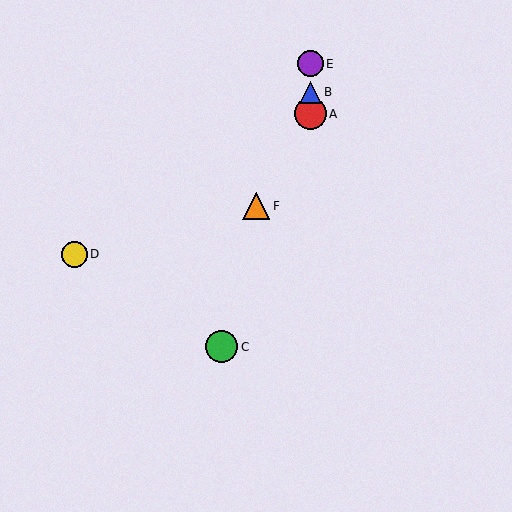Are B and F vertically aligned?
No, B is at x≈310 and F is at x≈256.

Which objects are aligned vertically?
Objects A, B, E are aligned vertically.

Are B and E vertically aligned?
Yes, both are at x≈310.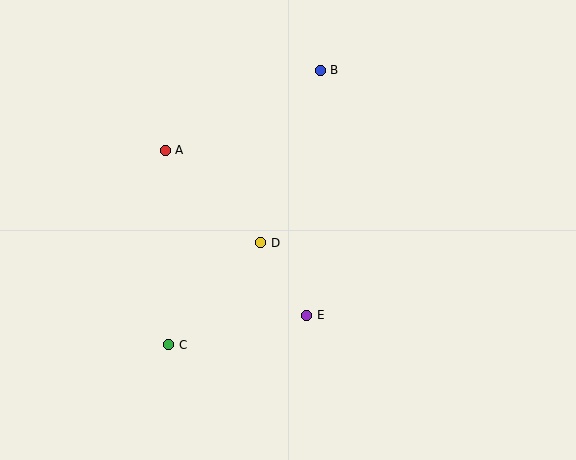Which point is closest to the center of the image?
Point D at (261, 243) is closest to the center.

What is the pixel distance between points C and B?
The distance between C and B is 314 pixels.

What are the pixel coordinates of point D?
Point D is at (261, 243).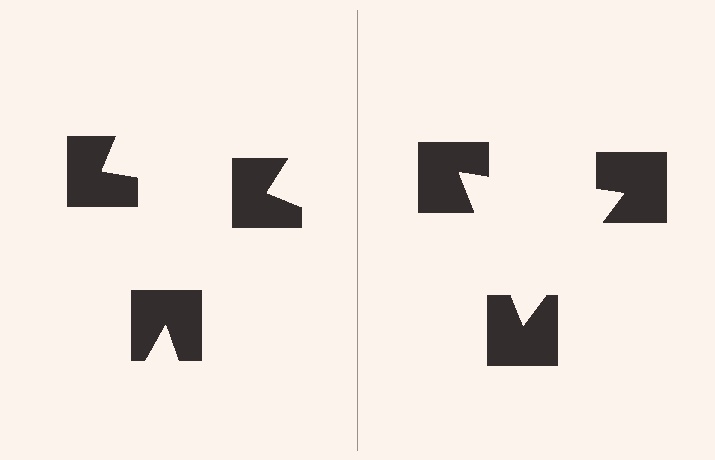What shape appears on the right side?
An illusory triangle.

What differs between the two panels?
The notched squares are positioned identically on both sides; only the wedge orientations differ. On the right they align to a triangle; on the left they are misaligned.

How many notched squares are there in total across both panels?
6 — 3 on each side.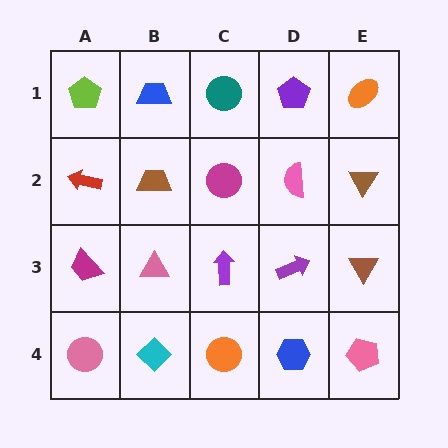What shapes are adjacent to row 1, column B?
A brown trapezoid (row 2, column B), a lime pentagon (row 1, column A), a teal circle (row 1, column C).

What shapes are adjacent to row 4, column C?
A purple arrow (row 3, column C), a cyan diamond (row 4, column B), a blue hexagon (row 4, column D).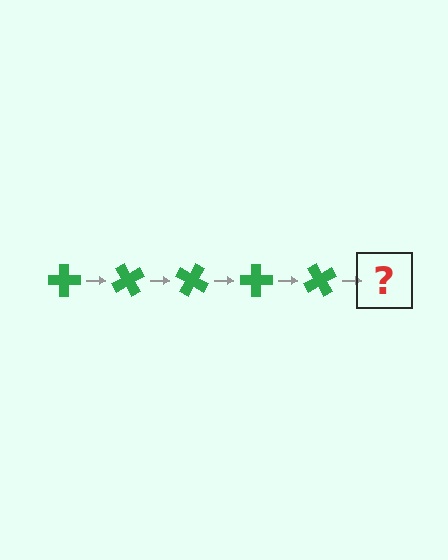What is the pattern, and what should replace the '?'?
The pattern is that the cross rotates 60 degrees each step. The '?' should be a green cross rotated 300 degrees.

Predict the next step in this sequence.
The next step is a green cross rotated 300 degrees.